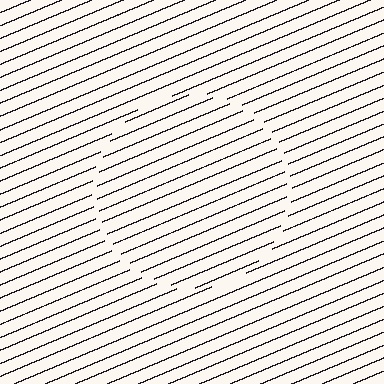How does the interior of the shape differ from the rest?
The interior of the shape contains the same grating, shifted by half a period — the contour is defined by the phase discontinuity where line-ends from the inner and outer gratings abut.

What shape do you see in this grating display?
An illusory circle. The interior of the shape contains the same grating, shifted by half a period — the contour is defined by the phase discontinuity where line-ends from the inner and outer gratings abut.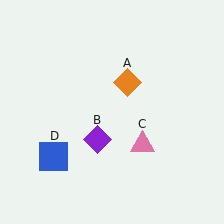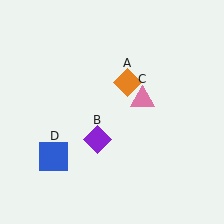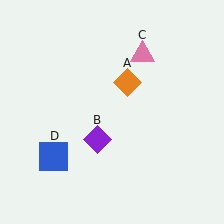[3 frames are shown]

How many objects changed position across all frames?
1 object changed position: pink triangle (object C).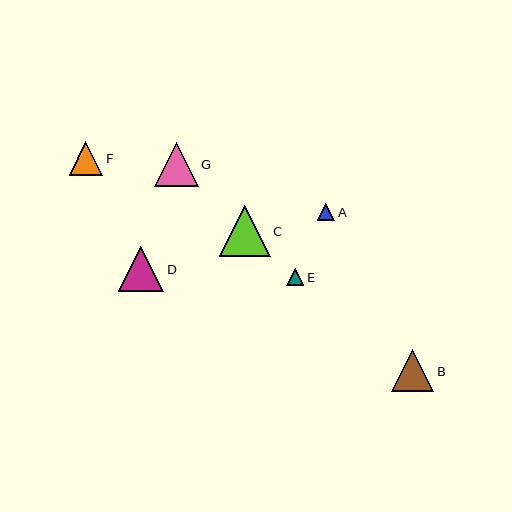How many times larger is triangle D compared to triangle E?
Triangle D is approximately 2.6 times the size of triangle E.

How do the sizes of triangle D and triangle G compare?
Triangle D and triangle G are approximately the same size.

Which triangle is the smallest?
Triangle A is the smallest with a size of approximately 17 pixels.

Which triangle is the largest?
Triangle C is the largest with a size of approximately 50 pixels.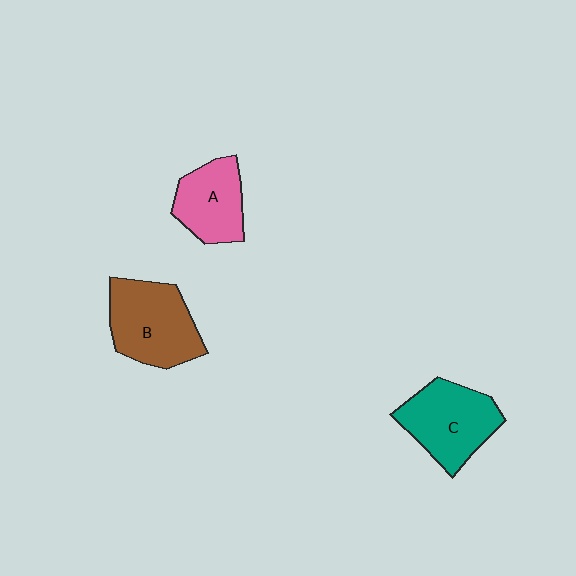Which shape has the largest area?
Shape B (brown).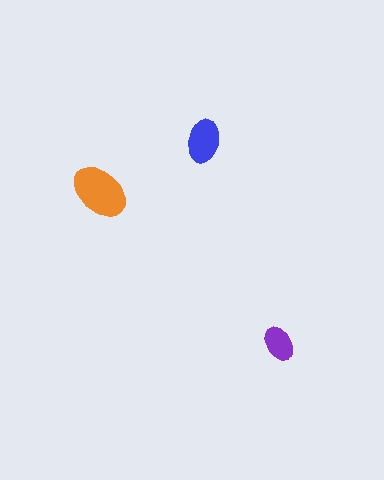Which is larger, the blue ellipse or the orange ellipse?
The orange one.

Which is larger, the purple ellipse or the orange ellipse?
The orange one.